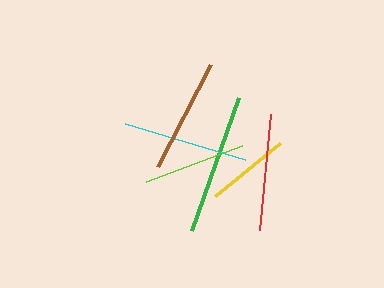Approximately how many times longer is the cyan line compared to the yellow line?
The cyan line is approximately 1.5 times the length of the yellow line.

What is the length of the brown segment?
The brown segment is approximately 115 pixels long.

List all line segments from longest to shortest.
From longest to shortest: green, cyan, red, brown, lime, yellow.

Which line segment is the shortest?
The yellow line is the shortest at approximately 84 pixels.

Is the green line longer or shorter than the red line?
The green line is longer than the red line.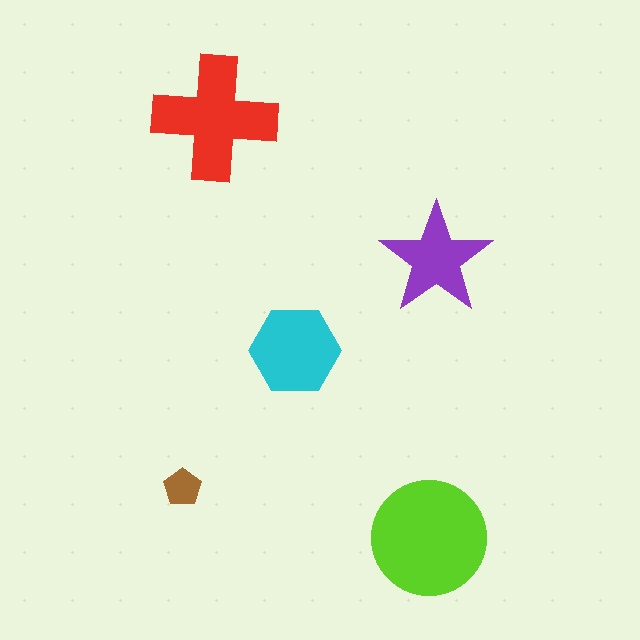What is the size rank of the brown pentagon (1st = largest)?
5th.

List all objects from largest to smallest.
The lime circle, the red cross, the cyan hexagon, the purple star, the brown pentagon.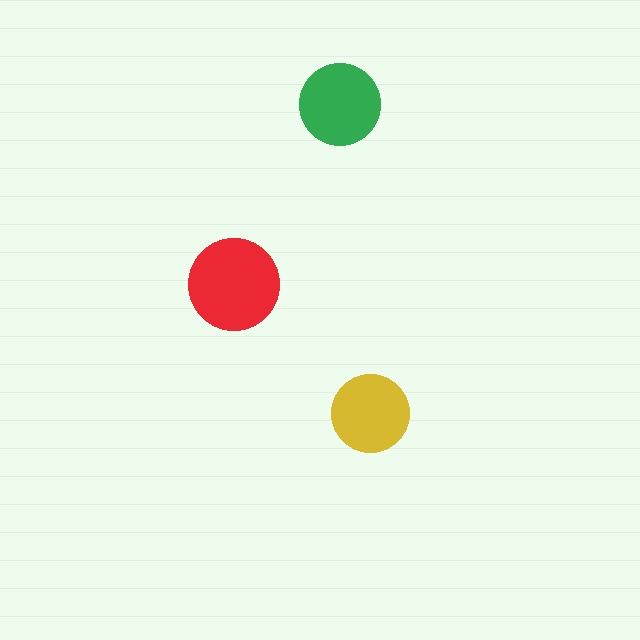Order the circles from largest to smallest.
the red one, the green one, the yellow one.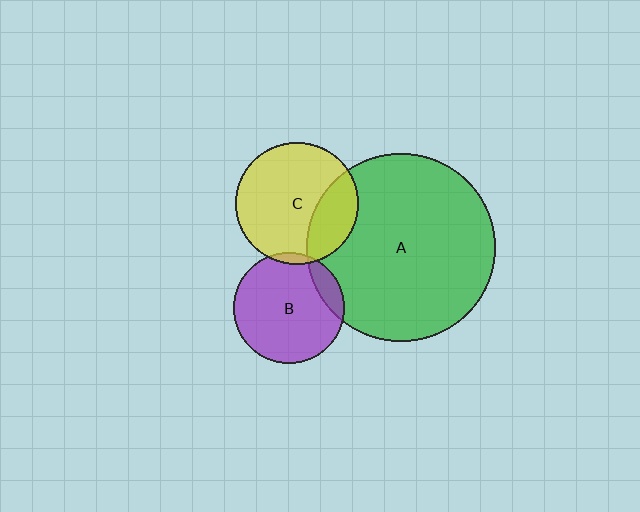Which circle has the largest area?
Circle A (green).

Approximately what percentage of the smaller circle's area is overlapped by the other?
Approximately 10%.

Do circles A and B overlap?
Yes.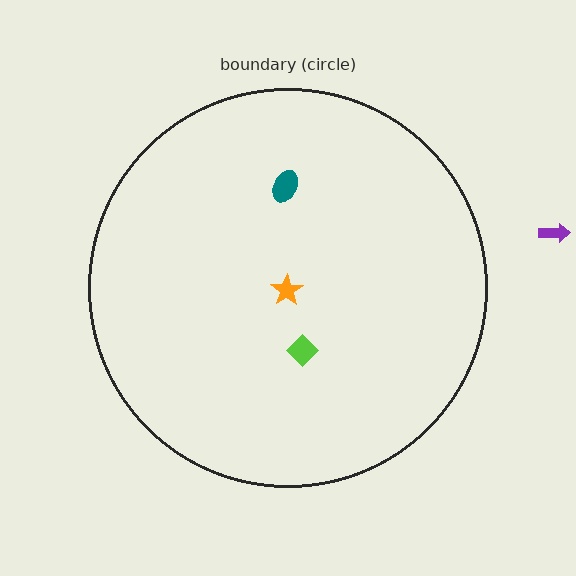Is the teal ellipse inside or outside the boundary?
Inside.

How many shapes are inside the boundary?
3 inside, 1 outside.